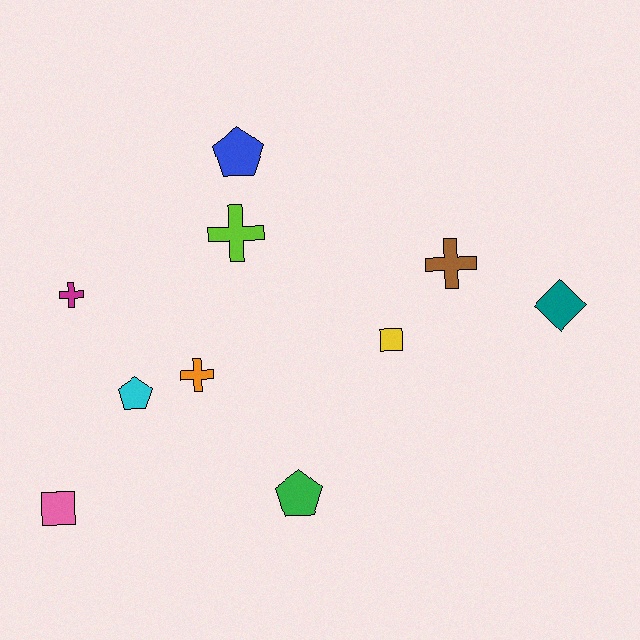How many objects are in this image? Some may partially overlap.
There are 10 objects.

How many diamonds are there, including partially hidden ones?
There is 1 diamond.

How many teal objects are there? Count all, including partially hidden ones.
There is 1 teal object.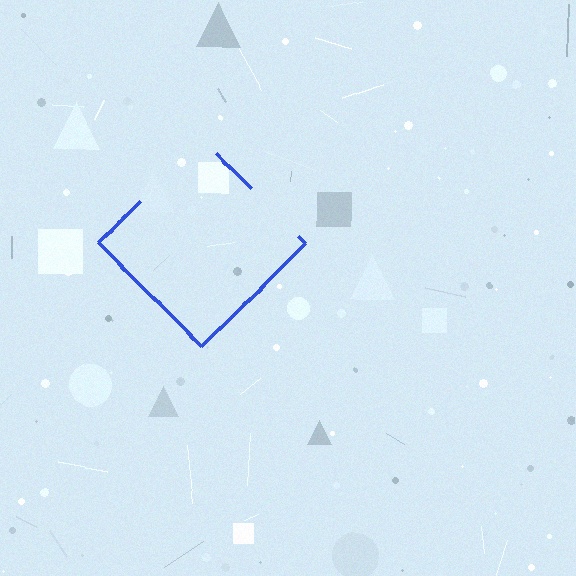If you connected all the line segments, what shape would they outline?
They would outline a diamond.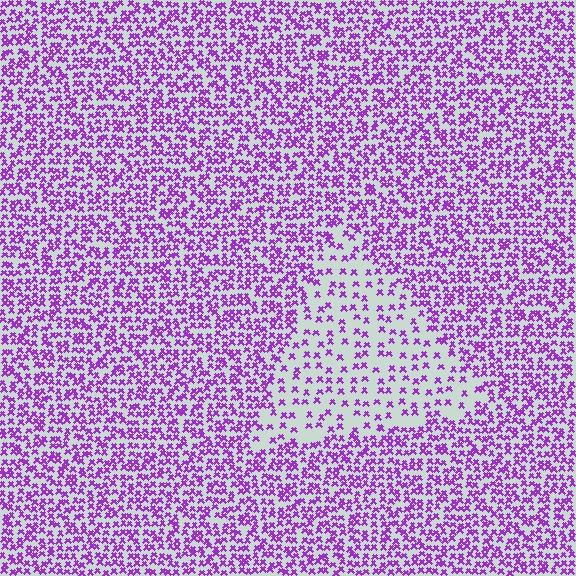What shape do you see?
I see a triangle.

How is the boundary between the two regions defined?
The boundary is defined by a change in element density (approximately 2.3x ratio). All elements are the same color, size, and shape.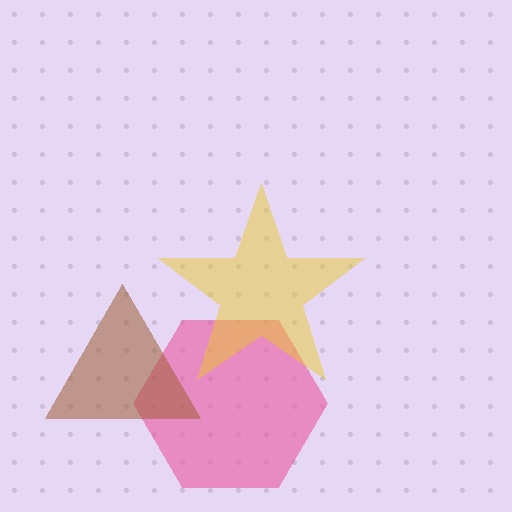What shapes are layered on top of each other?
The layered shapes are: a pink hexagon, a yellow star, a brown triangle.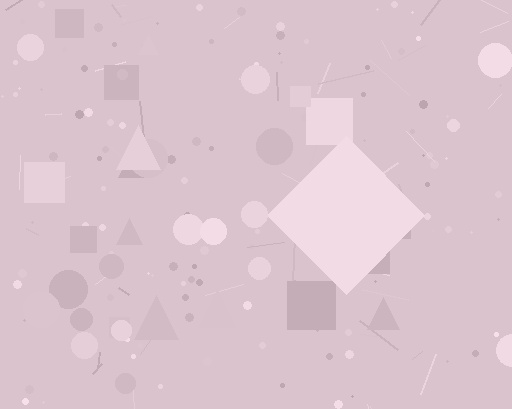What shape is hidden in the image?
A diamond is hidden in the image.